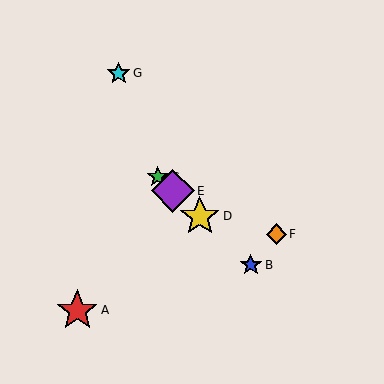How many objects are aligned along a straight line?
4 objects (B, C, D, E) are aligned along a straight line.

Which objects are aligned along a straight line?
Objects B, C, D, E are aligned along a straight line.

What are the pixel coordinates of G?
Object G is at (119, 73).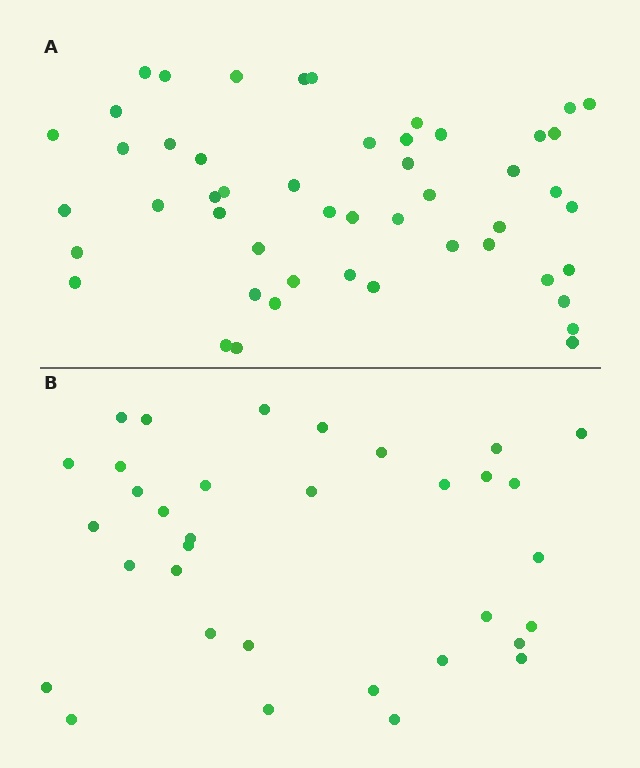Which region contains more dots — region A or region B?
Region A (the top region) has more dots.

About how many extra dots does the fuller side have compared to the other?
Region A has approximately 15 more dots than region B.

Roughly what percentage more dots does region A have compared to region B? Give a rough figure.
About 45% more.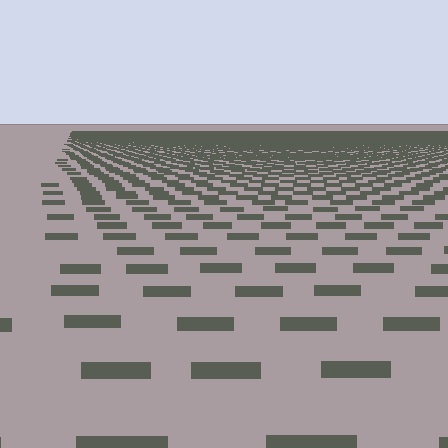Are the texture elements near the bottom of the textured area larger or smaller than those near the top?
Larger. Near the bottom, elements are closer to the viewer and appear at a bigger on-screen size.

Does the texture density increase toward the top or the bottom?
Density increases toward the top.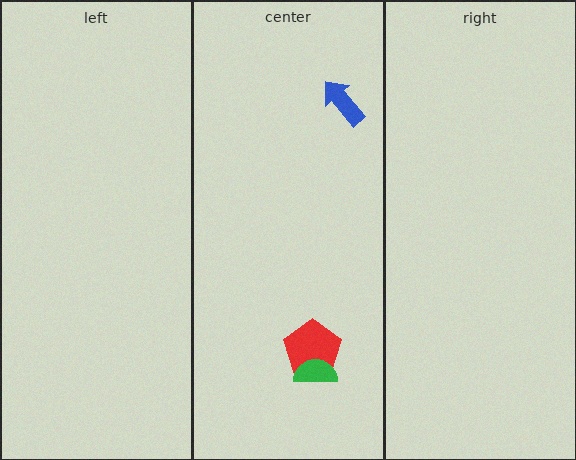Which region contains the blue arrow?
The center region.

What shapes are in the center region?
The red pentagon, the green semicircle, the blue arrow.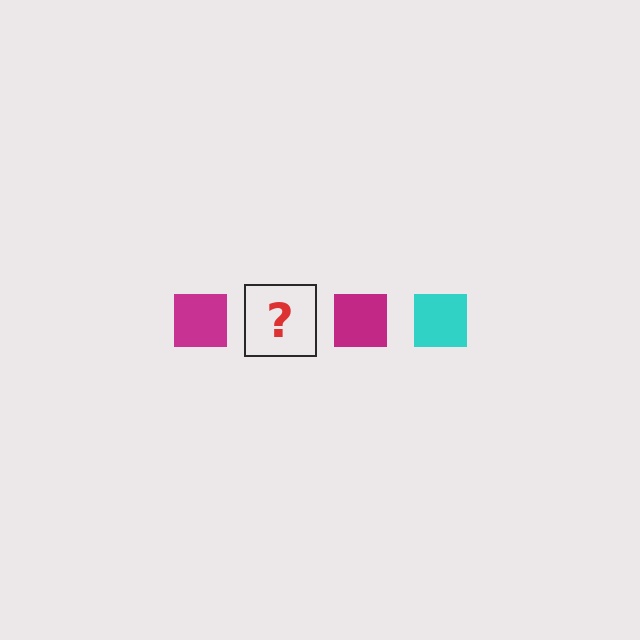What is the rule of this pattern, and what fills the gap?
The rule is that the pattern cycles through magenta, cyan squares. The gap should be filled with a cyan square.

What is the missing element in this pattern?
The missing element is a cyan square.